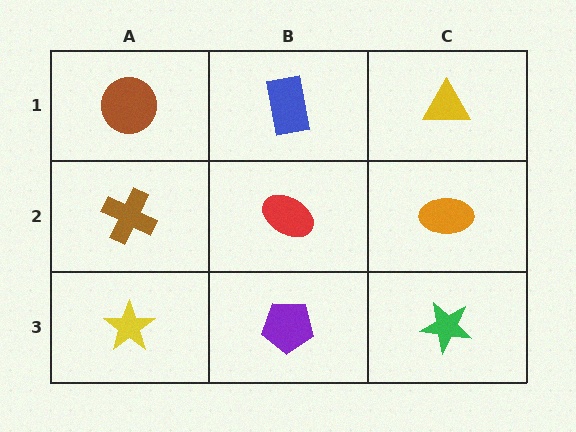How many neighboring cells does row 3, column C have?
2.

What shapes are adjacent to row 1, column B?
A red ellipse (row 2, column B), a brown circle (row 1, column A), a yellow triangle (row 1, column C).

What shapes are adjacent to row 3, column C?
An orange ellipse (row 2, column C), a purple pentagon (row 3, column B).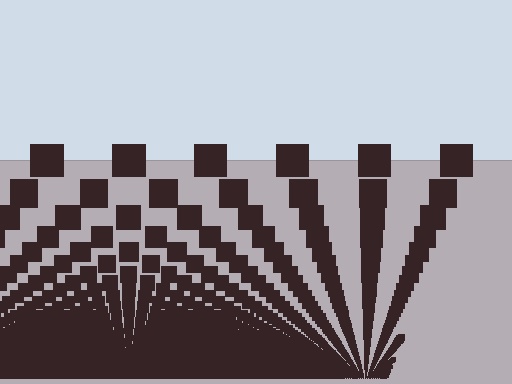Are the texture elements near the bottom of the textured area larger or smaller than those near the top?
Smaller. The gradient is inverted — elements near the bottom are smaller and denser.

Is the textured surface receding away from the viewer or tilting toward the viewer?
The surface appears to tilt toward the viewer. Texture elements get larger and sparser toward the top.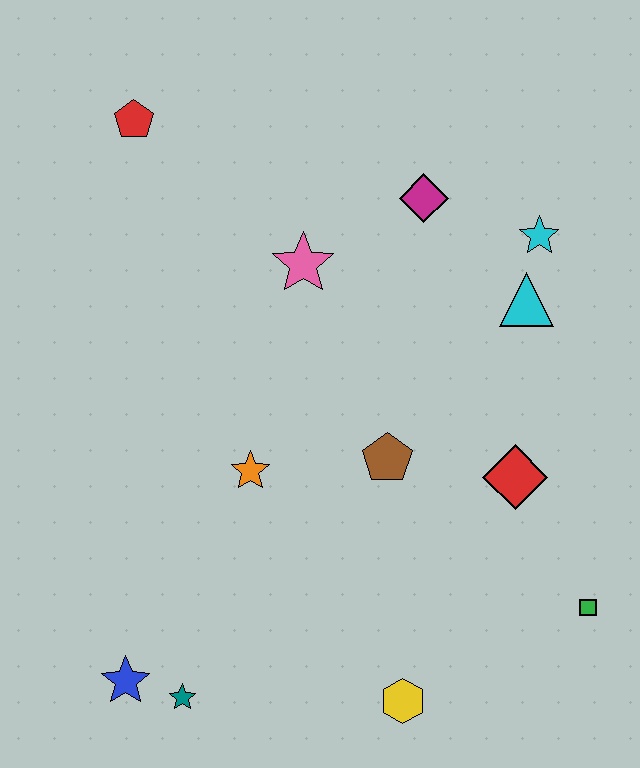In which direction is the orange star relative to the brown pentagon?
The orange star is to the left of the brown pentagon.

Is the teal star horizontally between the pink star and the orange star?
No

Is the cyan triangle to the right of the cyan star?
No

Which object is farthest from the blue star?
The cyan star is farthest from the blue star.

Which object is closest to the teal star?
The blue star is closest to the teal star.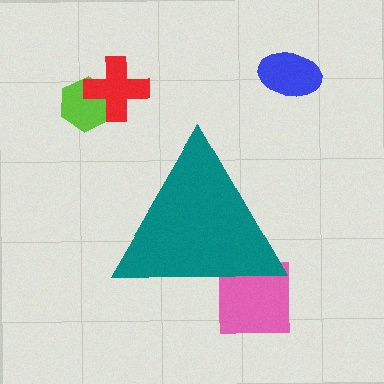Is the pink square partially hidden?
Yes, the pink square is partially hidden behind the teal triangle.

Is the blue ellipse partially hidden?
No, the blue ellipse is fully visible.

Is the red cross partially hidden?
No, the red cross is fully visible.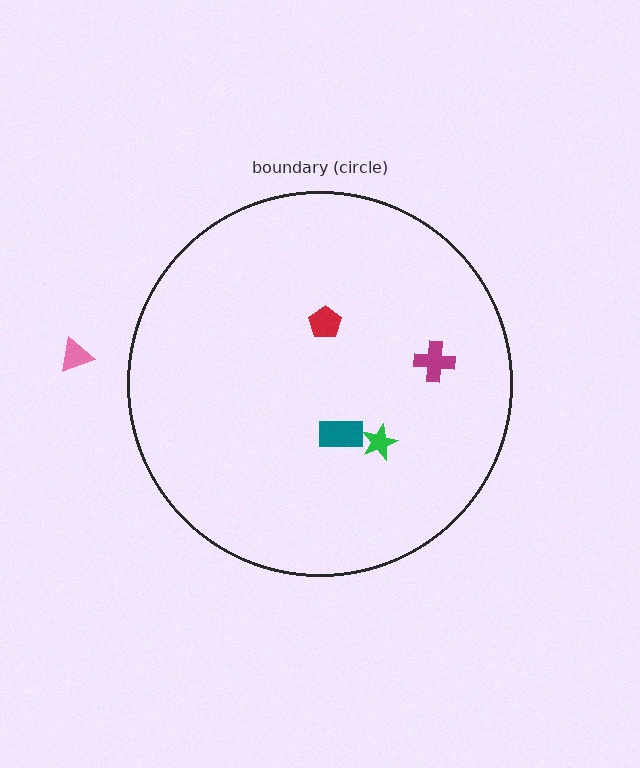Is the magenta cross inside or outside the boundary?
Inside.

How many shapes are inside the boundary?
4 inside, 1 outside.